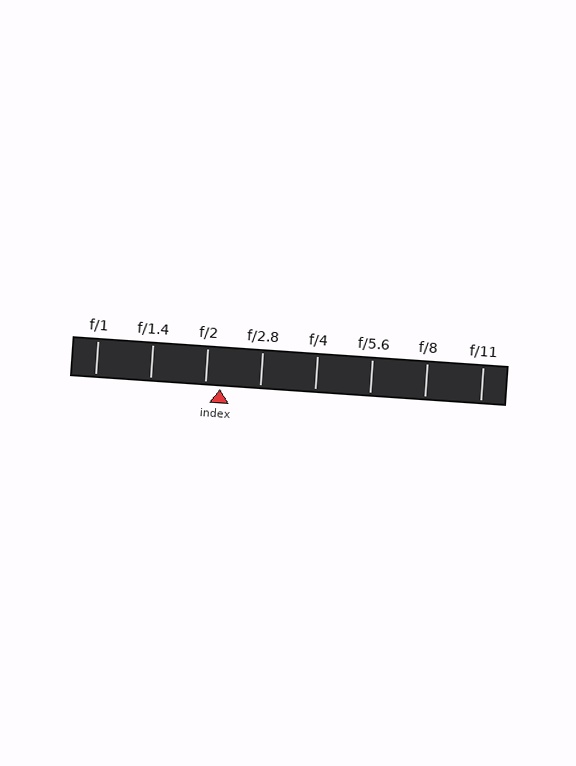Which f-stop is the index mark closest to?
The index mark is closest to f/2.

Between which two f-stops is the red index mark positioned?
The index mark is between f/2 and f/2.8.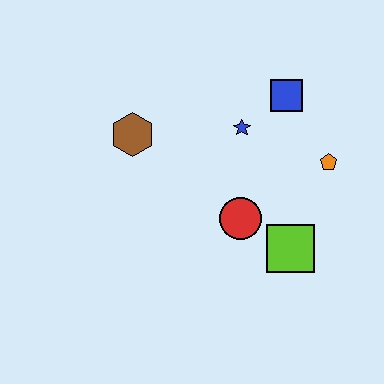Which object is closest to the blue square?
The blue star is closest to the blue square.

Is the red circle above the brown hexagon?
No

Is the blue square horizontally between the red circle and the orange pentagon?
Yes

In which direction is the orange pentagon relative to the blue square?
The orange pentagon is below the blue square.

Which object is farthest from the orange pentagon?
The brown hexagon is farthest from the orange pentagon.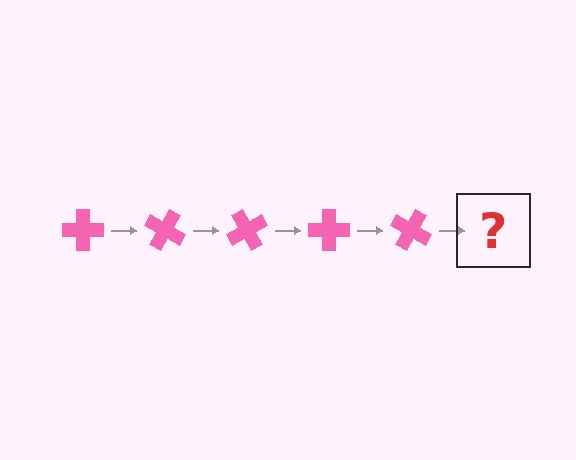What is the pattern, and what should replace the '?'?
The pattern is that the cross rotates 30 degrees each step. The '?' should be a pink cross rotated 150 degrees.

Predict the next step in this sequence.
The next step is a pink cross rotated 150 degrees.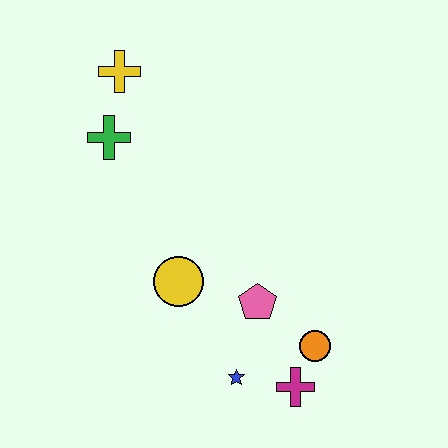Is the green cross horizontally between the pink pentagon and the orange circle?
No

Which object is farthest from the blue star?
The yellow cross is farthest from the blue star.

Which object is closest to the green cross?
The yellow cross is closest to the green cross.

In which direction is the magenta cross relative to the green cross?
The magenta cross is below the green cross.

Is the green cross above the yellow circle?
Yes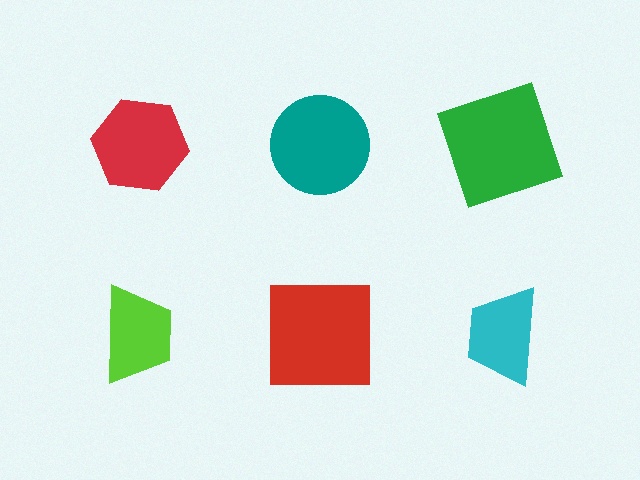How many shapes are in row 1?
3 shapes.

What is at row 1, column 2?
A teal circle.